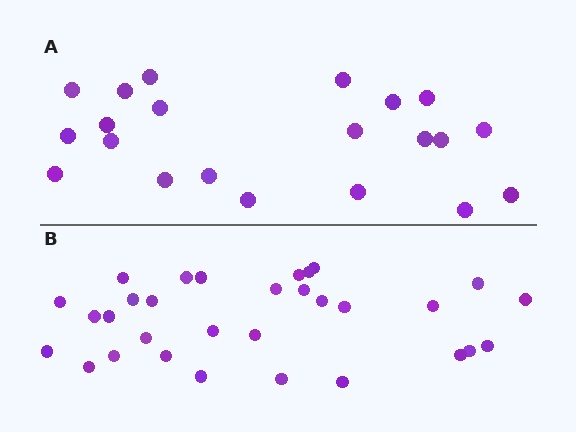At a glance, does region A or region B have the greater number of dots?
Region B (the bottom region) has more dots.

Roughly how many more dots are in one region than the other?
Region B has roughly 10 or so more dots than region A.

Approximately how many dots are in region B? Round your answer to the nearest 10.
About 30 dots. (The exact count is 31, which rounds to 30.)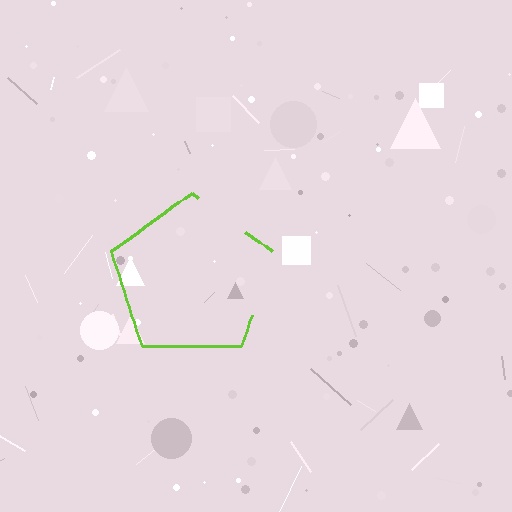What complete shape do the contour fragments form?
The contour fragments form a pentagon.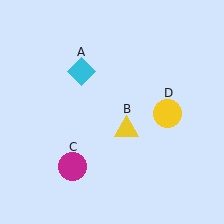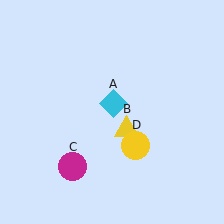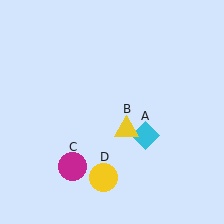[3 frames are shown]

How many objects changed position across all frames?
2 objects changed position: cyan diamond (object A), yellow circle (object D).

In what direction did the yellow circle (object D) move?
The yellow circle (object D) moved down and to the left.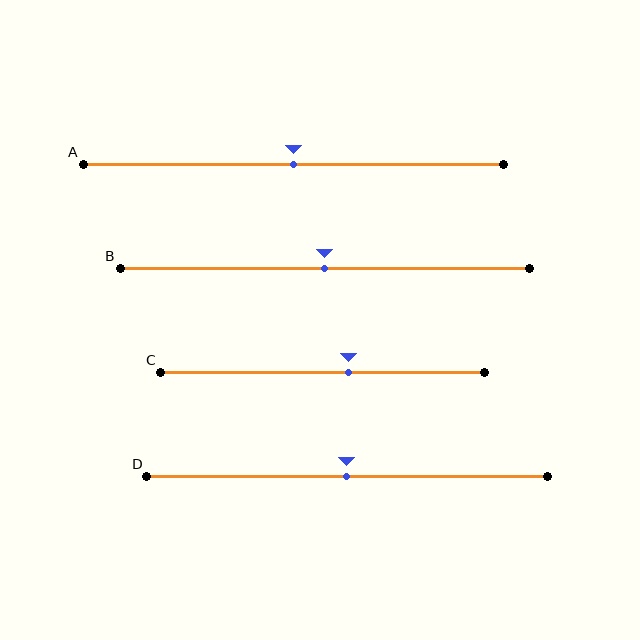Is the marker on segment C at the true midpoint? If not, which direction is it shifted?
No, the marker on segment C is shifted to the right by about 8% of the segment length.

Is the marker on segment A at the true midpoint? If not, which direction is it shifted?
Yes, the marker on segment A is at the true midpoint.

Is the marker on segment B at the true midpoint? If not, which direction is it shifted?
Yes, the marker on segment B is at the true midpoint.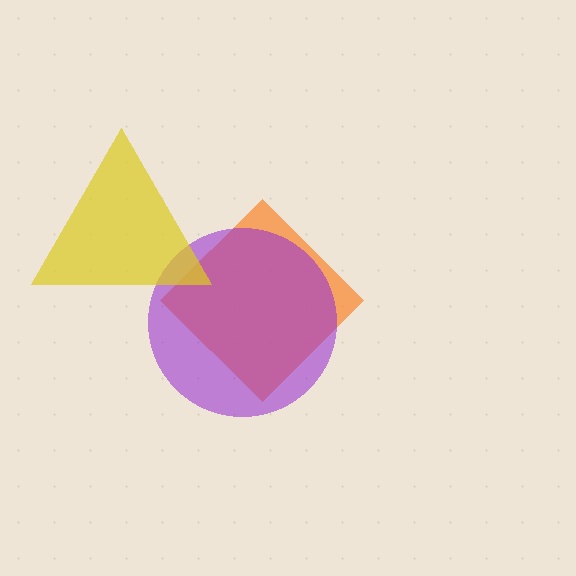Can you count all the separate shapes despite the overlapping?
Yes, there are 3 separate shapes.